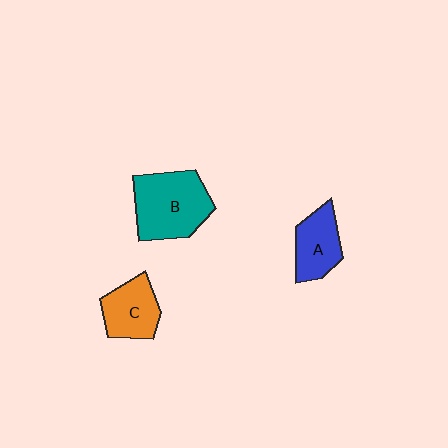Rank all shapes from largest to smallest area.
From largest to smallest: B (teal), C (orange), A (blue).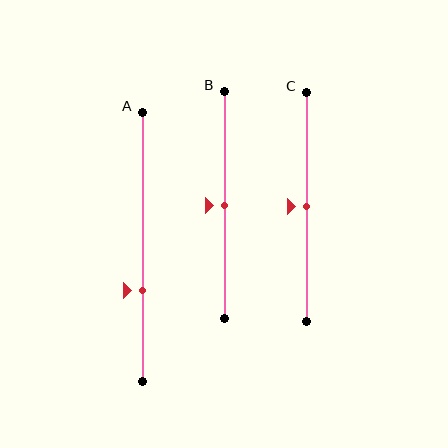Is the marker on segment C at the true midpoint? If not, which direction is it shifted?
Yes, the marker on segment C is at the true midpoint.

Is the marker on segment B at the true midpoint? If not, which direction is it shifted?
Yes, the marker on segment B is at the true midpoint.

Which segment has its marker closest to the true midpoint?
Segment B has its marker closest to the true midpoint.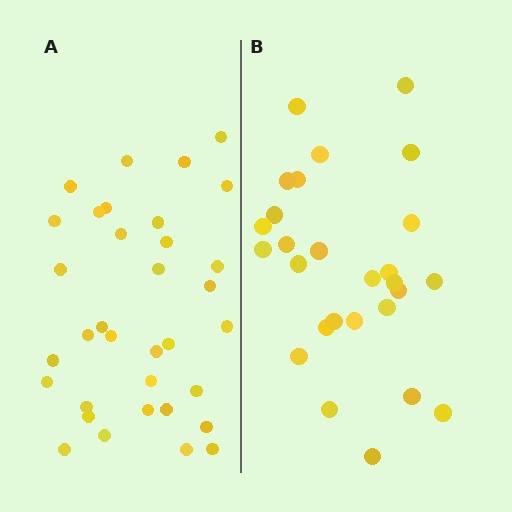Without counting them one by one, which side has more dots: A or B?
Region A (the left region) has more dots.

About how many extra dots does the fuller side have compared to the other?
Region A has roughly 8 or so more dots than region B.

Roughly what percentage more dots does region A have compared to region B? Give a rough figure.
About 25% more.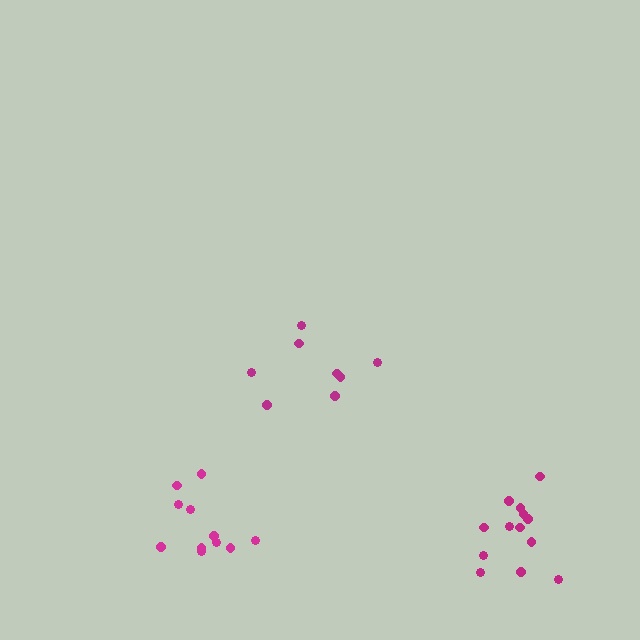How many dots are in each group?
Group 1: 8 dots, Group 2: 11 dots, Group 3: 13 dots (32 total).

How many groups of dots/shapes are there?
There are 3 groups.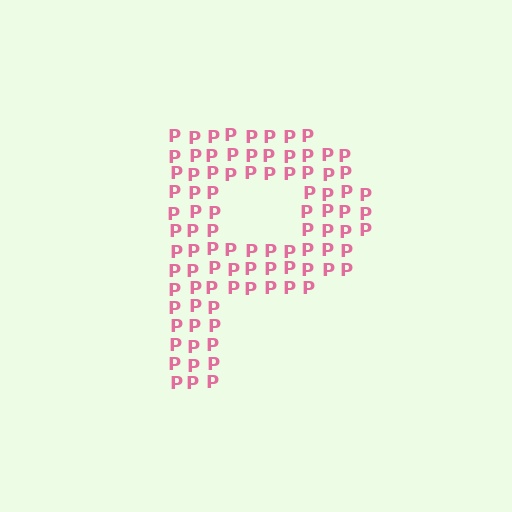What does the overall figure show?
The overall figure shows the letter P.